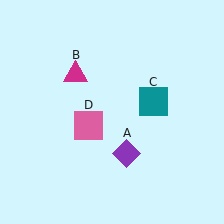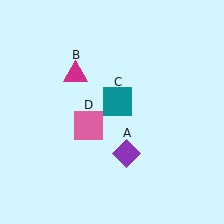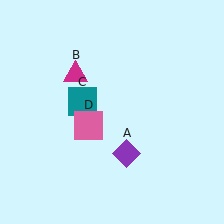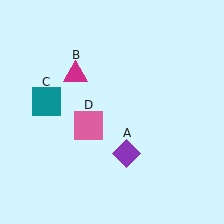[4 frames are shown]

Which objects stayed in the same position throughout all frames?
Purple diamond (object A) and magenta triangle (object B) and pink square (object D) remained stationary.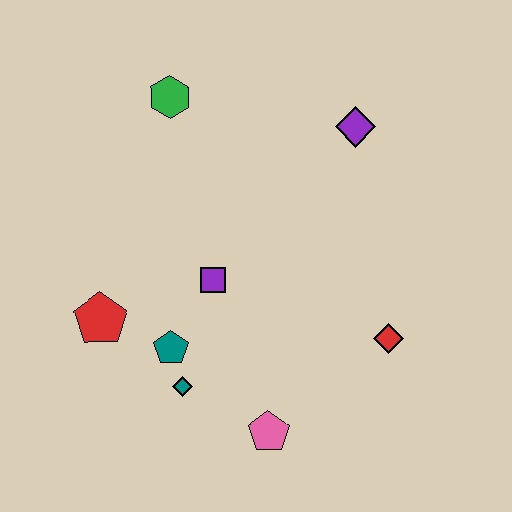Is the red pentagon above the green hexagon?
No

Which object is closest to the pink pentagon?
The teal diamond is closest to the pink pentagon.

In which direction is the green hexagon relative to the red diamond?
The green hexagon is above the red diamond.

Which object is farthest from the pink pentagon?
The green hexagon is farthest from the pink pentagon.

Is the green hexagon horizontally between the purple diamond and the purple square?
No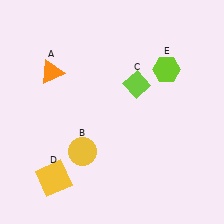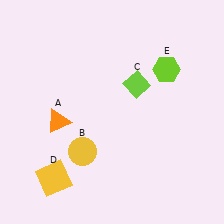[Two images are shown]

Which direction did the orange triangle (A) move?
The orange triangle (A) moved down.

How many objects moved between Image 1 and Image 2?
1 object moved between the two images.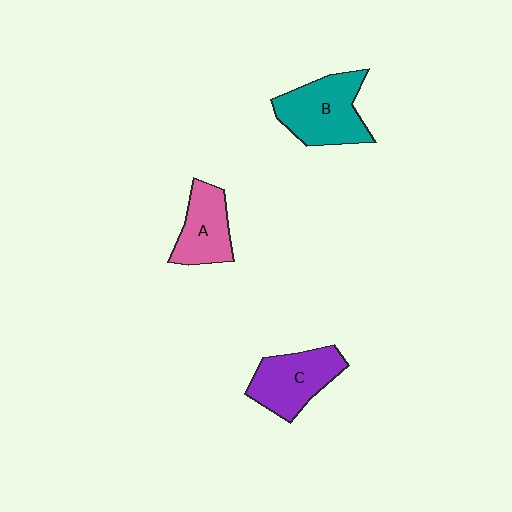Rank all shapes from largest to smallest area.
From largest to smallest: B (teal), C (purple), A (pink).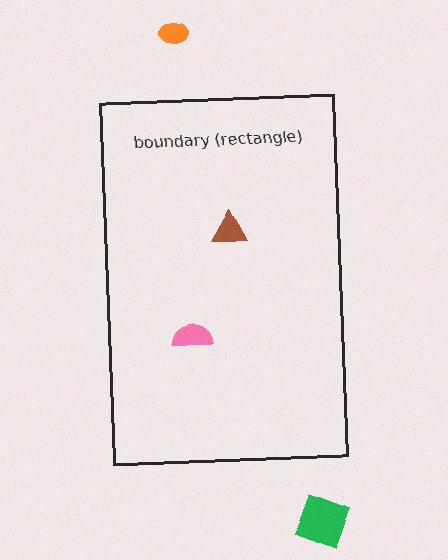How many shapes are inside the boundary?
2 inside, 2 outside.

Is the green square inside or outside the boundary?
Outside.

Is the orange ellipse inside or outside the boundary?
Outside.